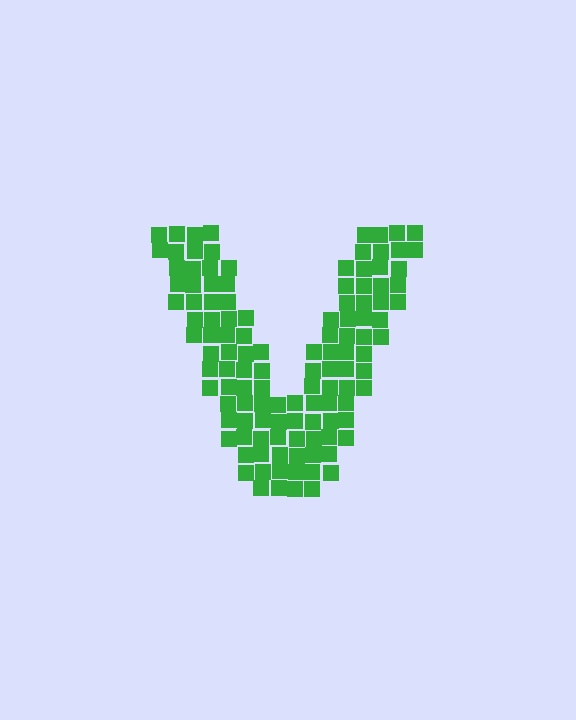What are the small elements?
The small elements are squares.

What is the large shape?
The large shape is the letter V.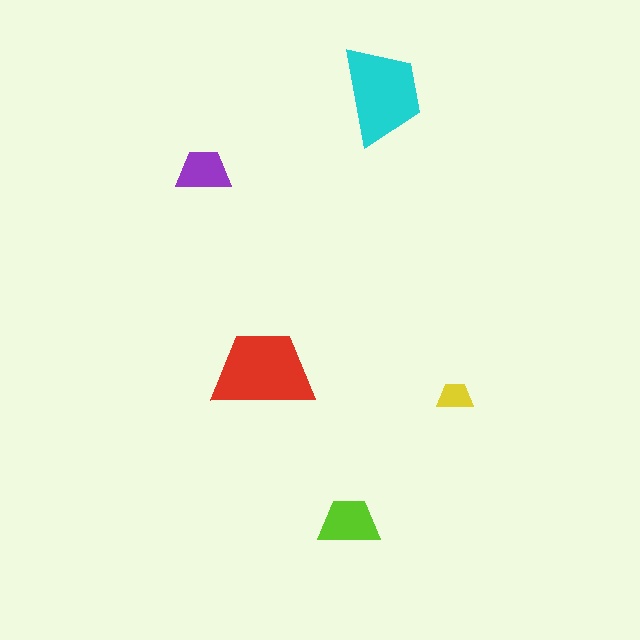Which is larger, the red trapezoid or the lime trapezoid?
The red one.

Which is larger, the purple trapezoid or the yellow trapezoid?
The purple one.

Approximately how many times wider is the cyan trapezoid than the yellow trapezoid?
About 2.5 times wider.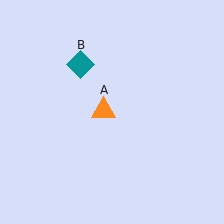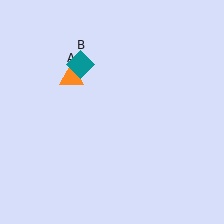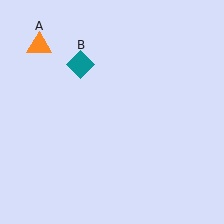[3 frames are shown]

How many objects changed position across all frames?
1 object changed position: orange triangle (object A).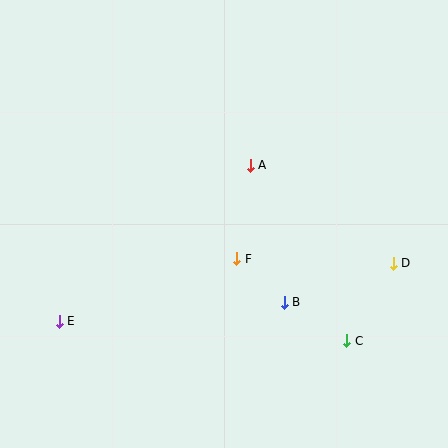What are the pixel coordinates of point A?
Point A is at (250, 165).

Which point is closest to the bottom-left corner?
Point E is closest to the bottom-left corner.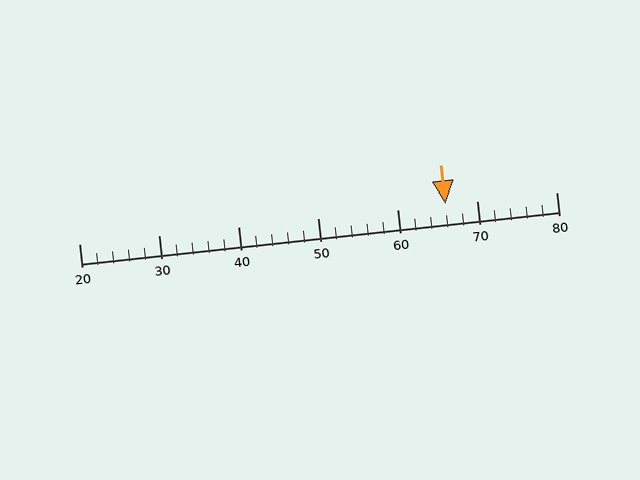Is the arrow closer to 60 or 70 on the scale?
The arrow is closer to 70.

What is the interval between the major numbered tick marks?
The major tick marks are spaced 10 units apart.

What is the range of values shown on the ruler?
The ruler shows values from 20 to 80.